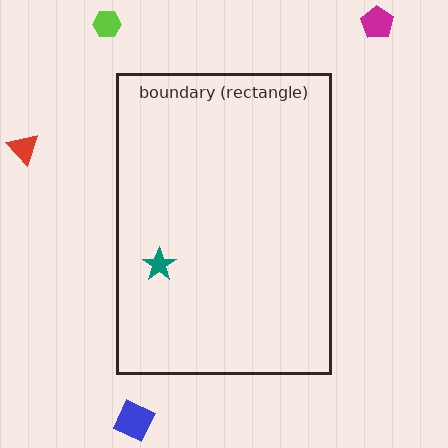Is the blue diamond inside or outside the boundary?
Outside.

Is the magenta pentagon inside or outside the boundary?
Outside.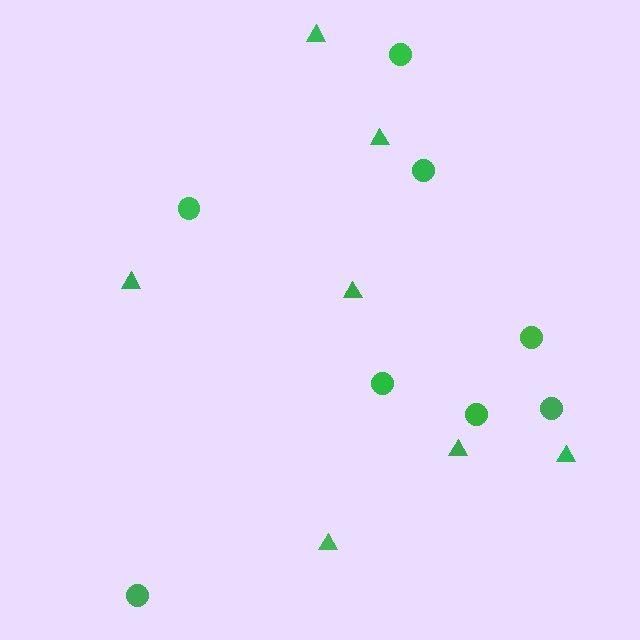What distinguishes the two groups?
There are 2 groups: one group of circles (8) and one group of triangles (7).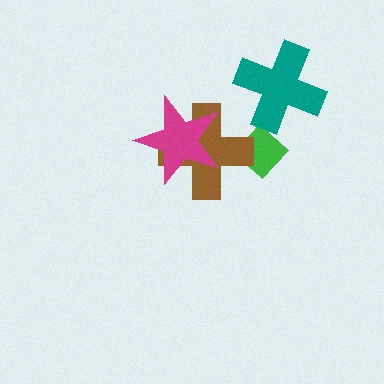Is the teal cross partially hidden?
No, no other shape covers it.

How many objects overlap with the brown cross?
2 objects overlap with the brown cross.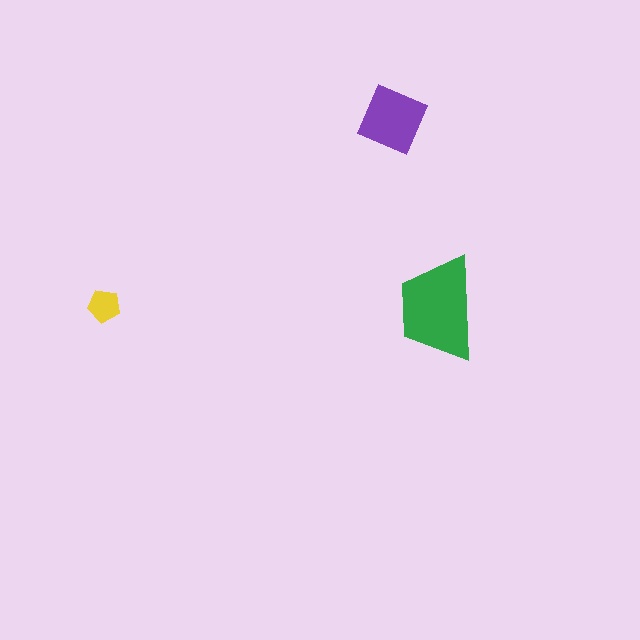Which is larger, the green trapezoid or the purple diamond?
The green trapezoid.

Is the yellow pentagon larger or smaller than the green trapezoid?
Smaller.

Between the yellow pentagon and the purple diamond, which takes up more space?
The purple diamond.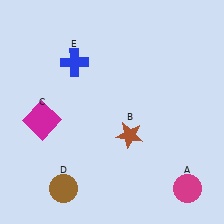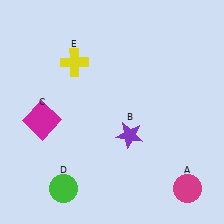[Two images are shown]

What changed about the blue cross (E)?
In Image 1, E is blue. In Image 2, it changed to yellow.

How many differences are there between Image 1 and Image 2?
There are 3 differences between the two images.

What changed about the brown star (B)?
In Image 1, B is brown. In Image 2, it changed to purple.